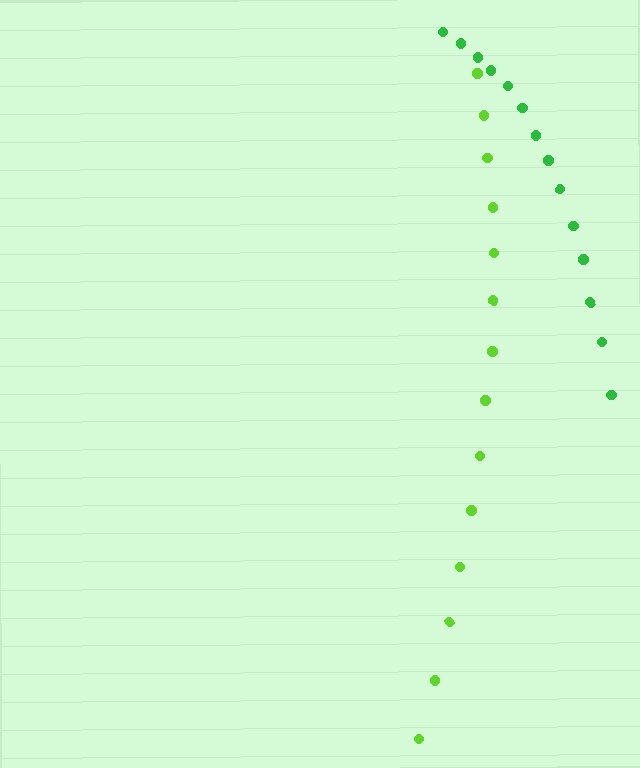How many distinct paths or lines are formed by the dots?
There are 2 distinct paths.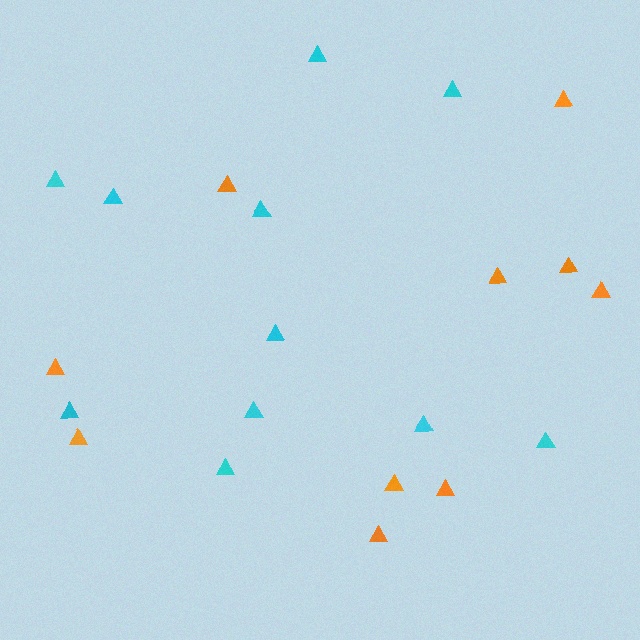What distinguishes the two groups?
There are 2 groups: one group of orange triangles (10) and one group of cyan triangles (11).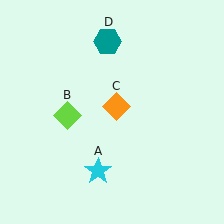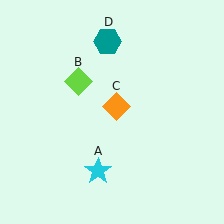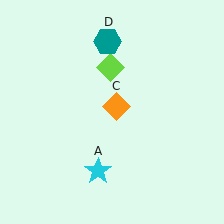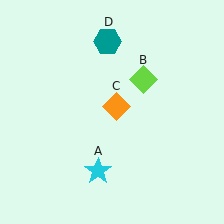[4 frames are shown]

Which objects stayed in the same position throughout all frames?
Cyan star (object A) and orange diamond (object C) and teal hexagon (object D) remained stationary.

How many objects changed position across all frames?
1 object changed position: lime diamond (object B).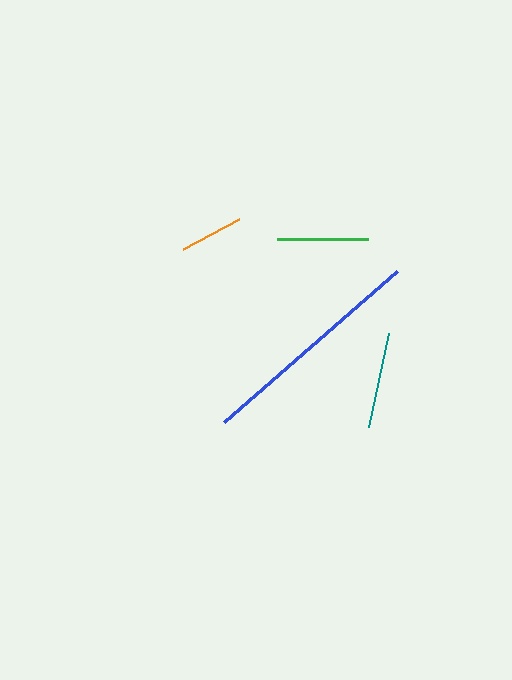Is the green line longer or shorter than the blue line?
The blue line is longer than the green line.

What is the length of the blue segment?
The blue segment is approximately 230 pixels long.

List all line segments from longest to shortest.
From longest to shortest: blue, teal, green, orange.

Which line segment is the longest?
The blue line is the longest at approximately 230 pixels.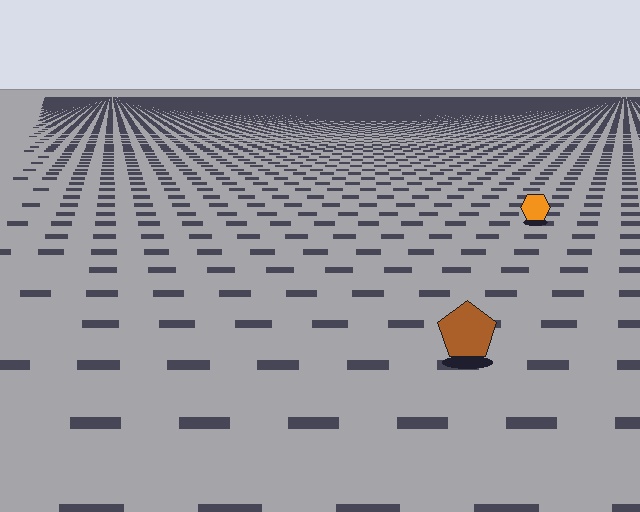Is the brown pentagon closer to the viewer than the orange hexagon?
Yes. The brown pentagon is closer — you can tell from the texture gradient: the ground texture is coarser near it.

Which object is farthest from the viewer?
The orange hexagon is farthest from the viewer. It appears smaller and the ground texture around it is denser.